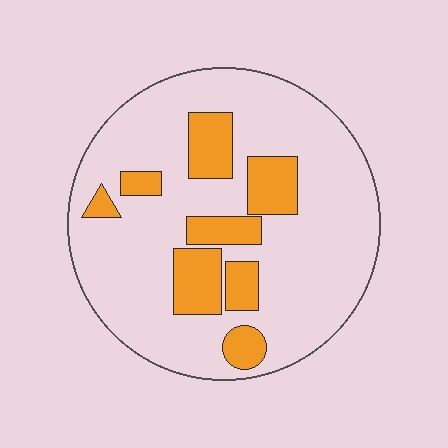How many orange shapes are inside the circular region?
8.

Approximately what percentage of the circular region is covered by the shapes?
Approximately 20%.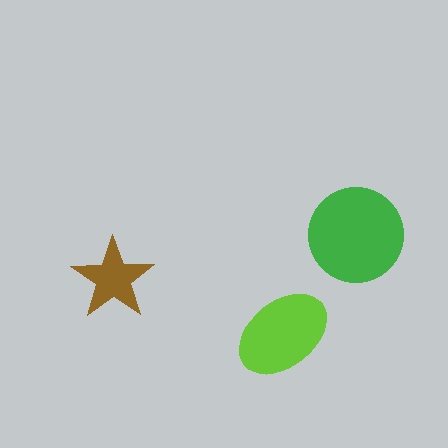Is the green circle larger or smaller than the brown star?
Larger.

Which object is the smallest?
The brown star.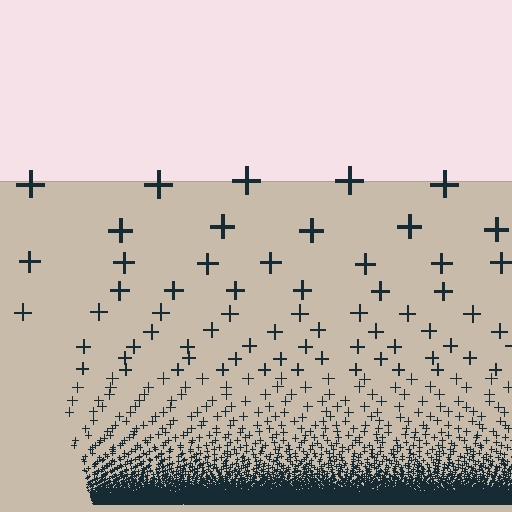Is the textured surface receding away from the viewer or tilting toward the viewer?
The surface appears to tilt toward the viewer. Texture elements get larger and sparser toward the top.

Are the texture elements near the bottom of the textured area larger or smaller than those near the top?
Smaller. The gradient is inverted — elements near the bottom are smaller and denser.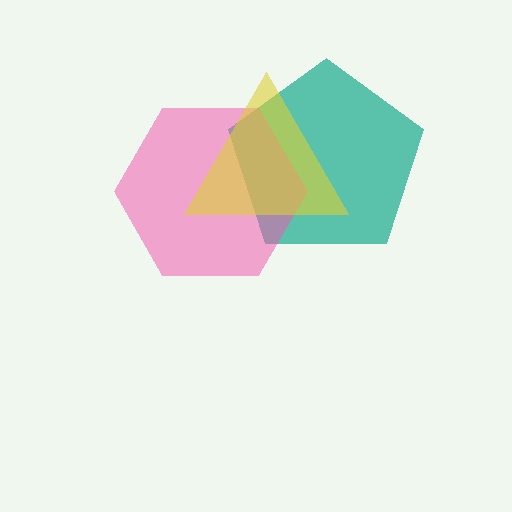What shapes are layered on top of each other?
The layered shapes are: a teal pentagon, a pink hexagon, a yellow triangle.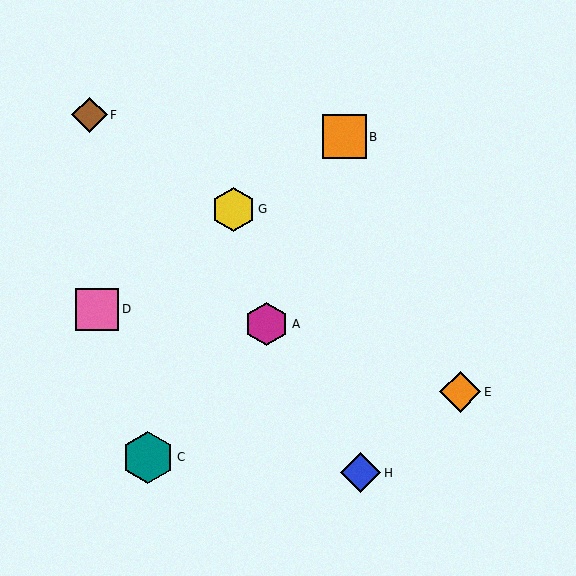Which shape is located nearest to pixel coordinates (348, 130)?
The orange square (labeled B) at (345, 137) is nearest to that location.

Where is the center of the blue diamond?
The center of the blue diamond is at (361, 473).